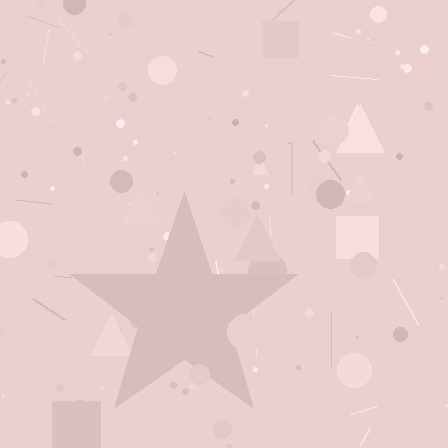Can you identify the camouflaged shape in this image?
The camouflaged shape is a star.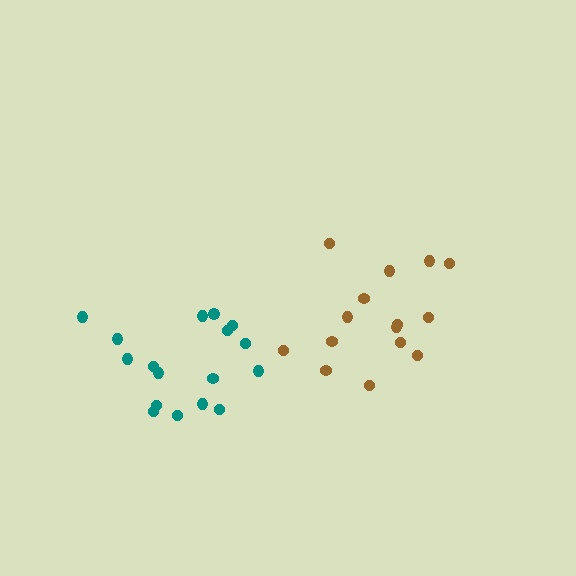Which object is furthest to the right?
The brown cluster is rightmost.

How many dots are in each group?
Group 1: 15 dots, Group 2: 17 dots (32 total).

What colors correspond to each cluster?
The clusters are colored: brown, teal.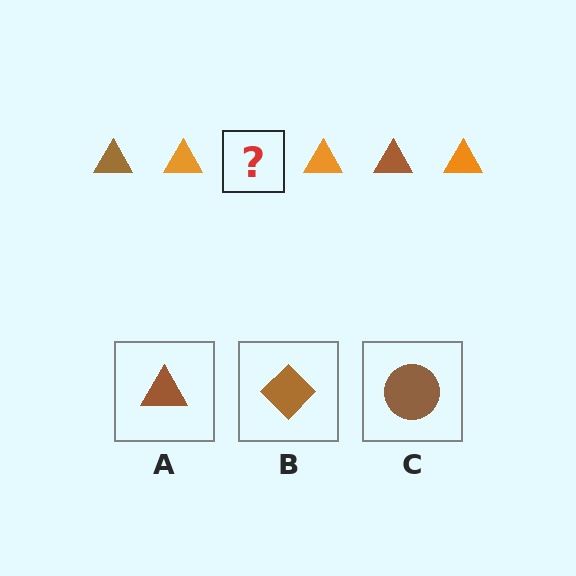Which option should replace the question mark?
Option A.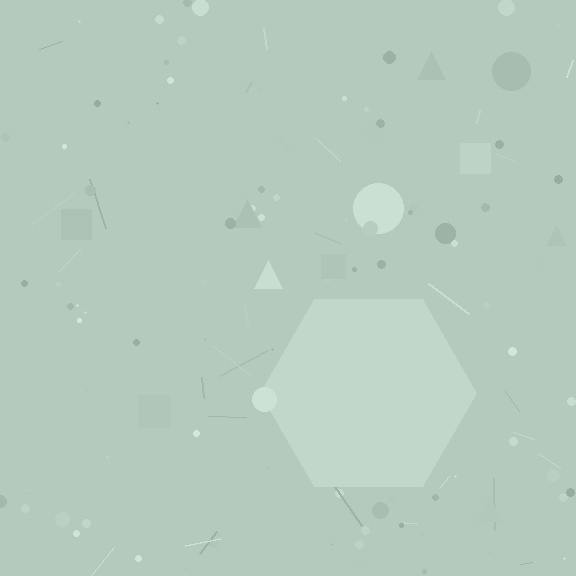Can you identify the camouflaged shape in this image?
The camouflaged shape is a hexagon.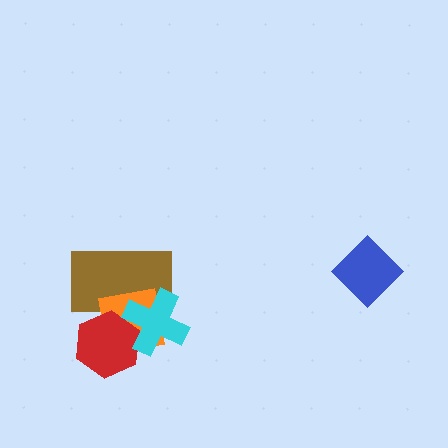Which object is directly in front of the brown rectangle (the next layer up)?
The orange square is directly in front of the brown rectangle.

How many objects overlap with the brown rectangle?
3 objects overlap with the brown rectangle.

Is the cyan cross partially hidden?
No, no other shape covers it.